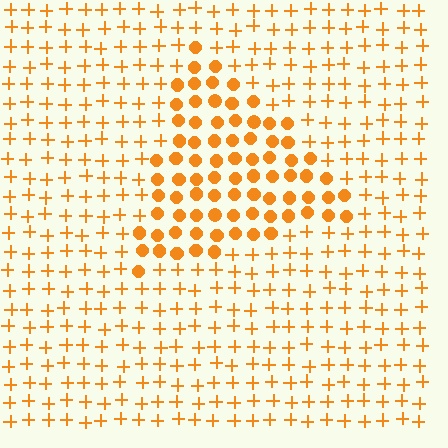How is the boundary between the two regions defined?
The boundary is defined by a change in element shape: circles inside vs. plus signs outside. All elements share the same color and spacing.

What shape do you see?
I see a triangle.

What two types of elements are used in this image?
The image uses circles inside the triangle region and plus signs outside it.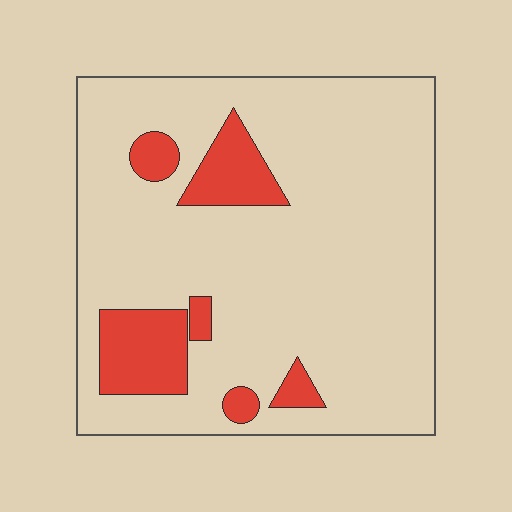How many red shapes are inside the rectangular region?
6.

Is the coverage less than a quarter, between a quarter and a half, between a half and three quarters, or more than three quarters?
Less than a quarter.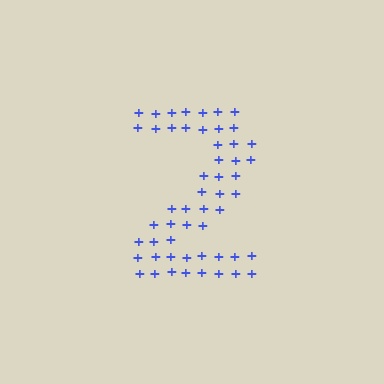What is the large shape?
The large shape is the digit 2.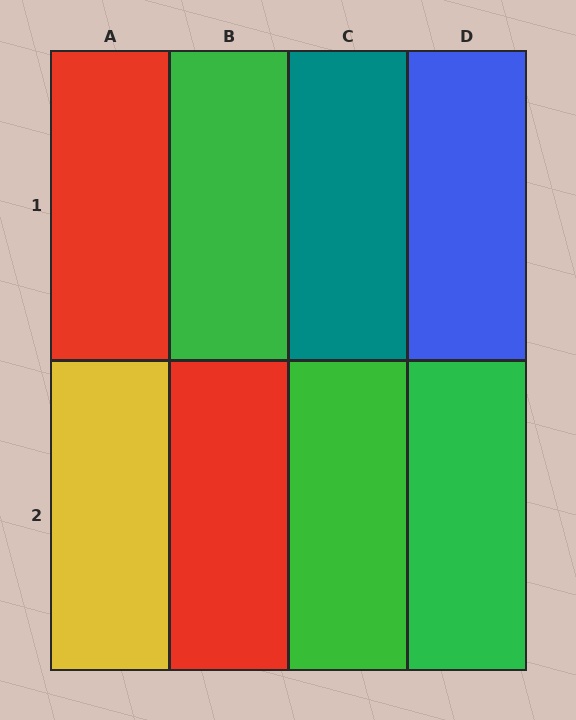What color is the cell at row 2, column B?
Red.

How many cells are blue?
1 cell is blue.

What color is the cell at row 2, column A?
Yellow.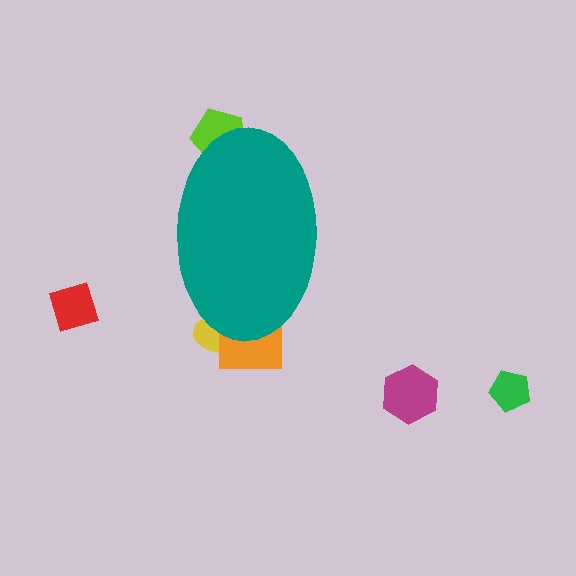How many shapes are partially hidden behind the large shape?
3 shapes are partially hidden.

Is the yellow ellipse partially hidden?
Yes, the yellow ellipse is partially hidden behind the teal ellipse.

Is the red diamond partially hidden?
No, the red diamond is fully visible.